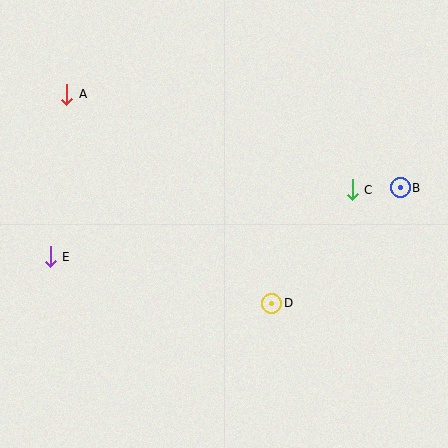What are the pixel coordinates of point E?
Point E is at (50, 257).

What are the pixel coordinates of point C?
Point C is at (352, 190).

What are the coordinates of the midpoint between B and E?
The midpoint between B and E is at (225, 222).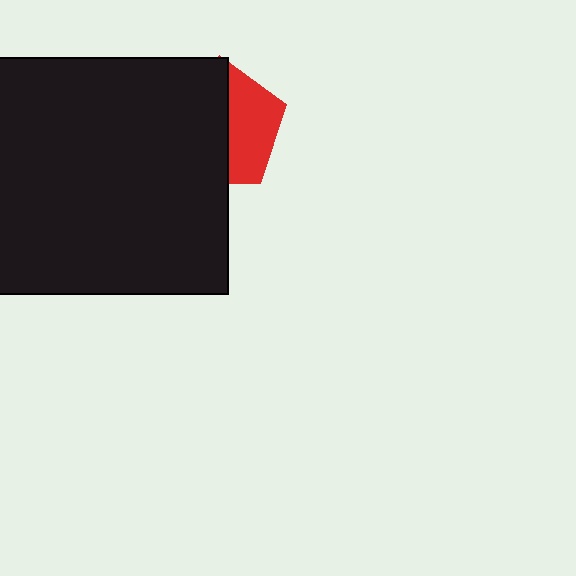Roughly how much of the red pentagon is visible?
A small part of it is visible (roughly 39%).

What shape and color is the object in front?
The object in front is a black square.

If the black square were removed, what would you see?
You would see the complete red pentagon.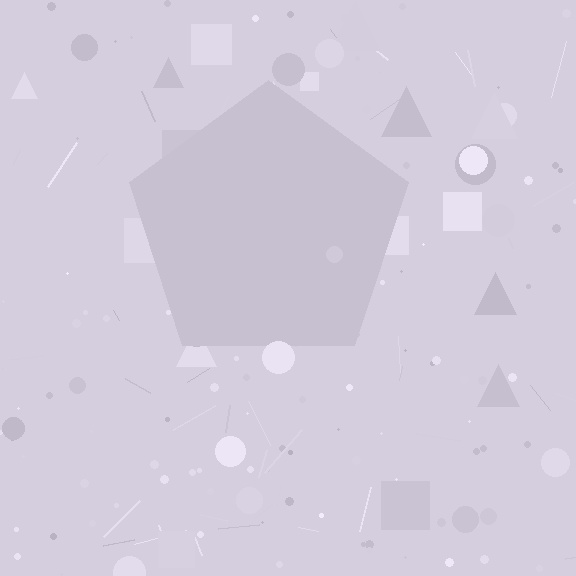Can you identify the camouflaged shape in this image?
The camouflaged shape is a pentagon.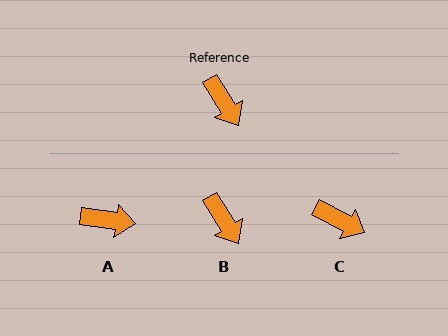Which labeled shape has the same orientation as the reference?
B.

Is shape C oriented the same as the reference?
No, it is off by about 30 degrees.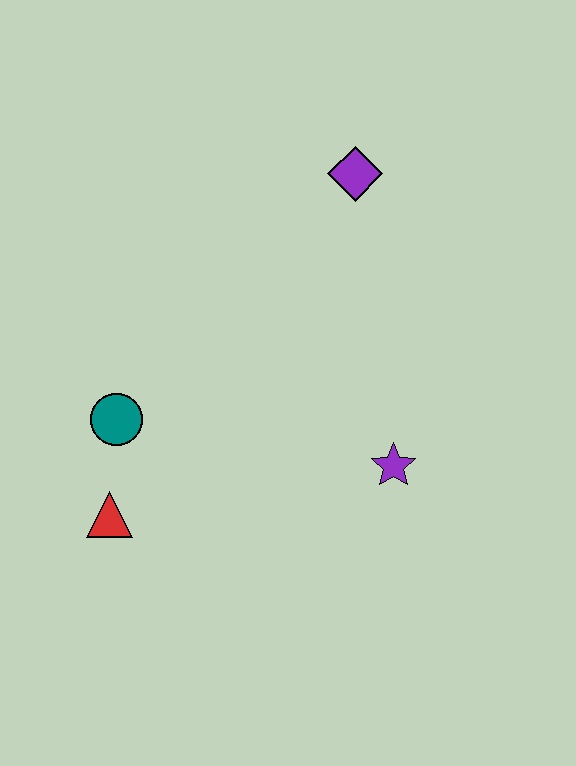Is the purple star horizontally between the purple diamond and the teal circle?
No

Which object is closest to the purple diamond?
The purple star is closest to the purple diamond.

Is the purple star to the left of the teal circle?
No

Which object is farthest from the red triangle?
The purple diamond is farthest from the red triangle.